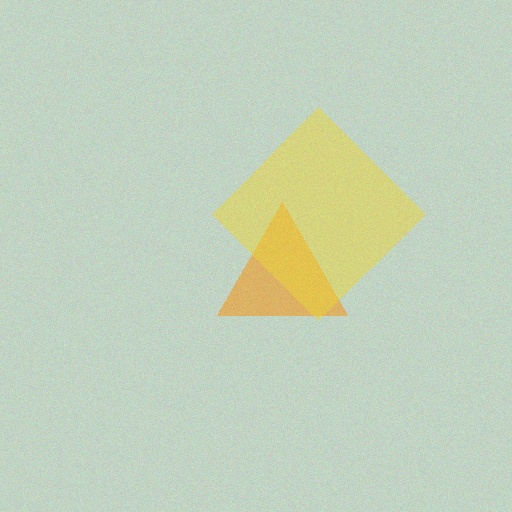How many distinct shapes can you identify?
There are 2 distinct shapes: an orange triangle, a yellow diamond.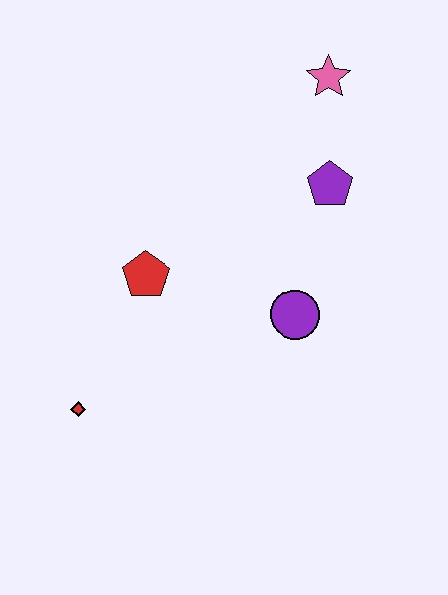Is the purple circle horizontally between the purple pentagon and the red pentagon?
Yes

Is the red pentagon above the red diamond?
Yes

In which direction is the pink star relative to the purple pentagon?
The pink star is above the purple pentagon.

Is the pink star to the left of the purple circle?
No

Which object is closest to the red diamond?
The red pentagon is closest to the red diamond.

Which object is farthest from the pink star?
The red diamond is farthest from the pink star.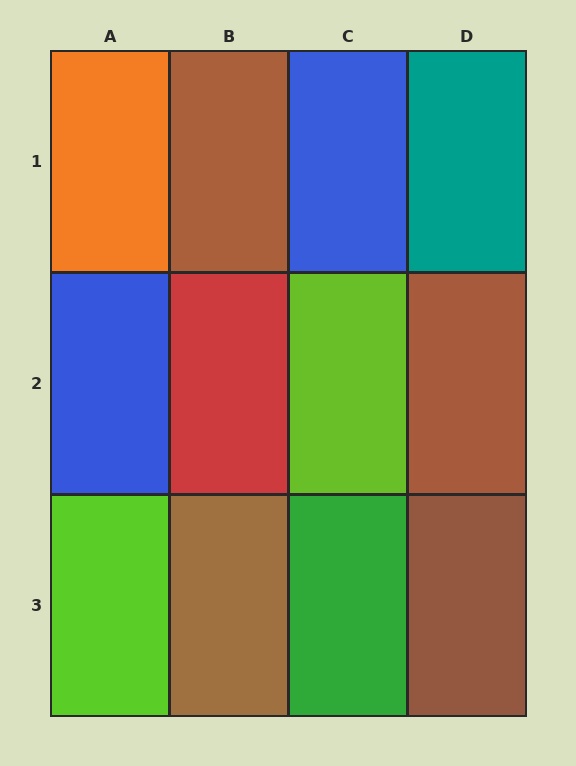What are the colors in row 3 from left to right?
Lime, brown, green, brown.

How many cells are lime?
2 cells are lime.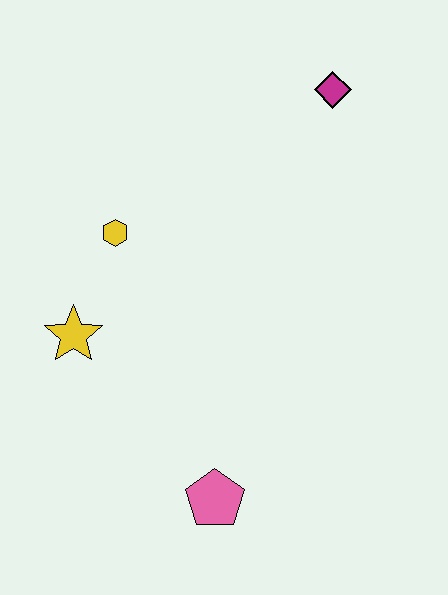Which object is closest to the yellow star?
The yellow hexagon is closest to the yellow star.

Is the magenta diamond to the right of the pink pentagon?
Yes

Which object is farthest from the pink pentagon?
The magenta diamond is farthest from the pink pentagon.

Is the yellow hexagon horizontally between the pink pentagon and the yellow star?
Yes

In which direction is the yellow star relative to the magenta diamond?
The yellow star is to the left of the magenta diamond.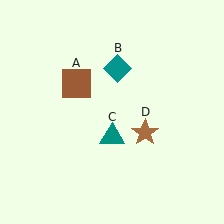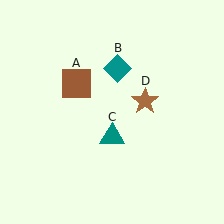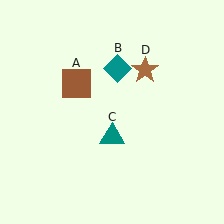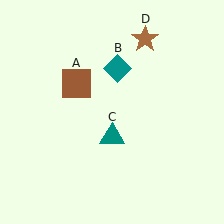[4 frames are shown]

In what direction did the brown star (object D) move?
The brown star (object D) moved up.